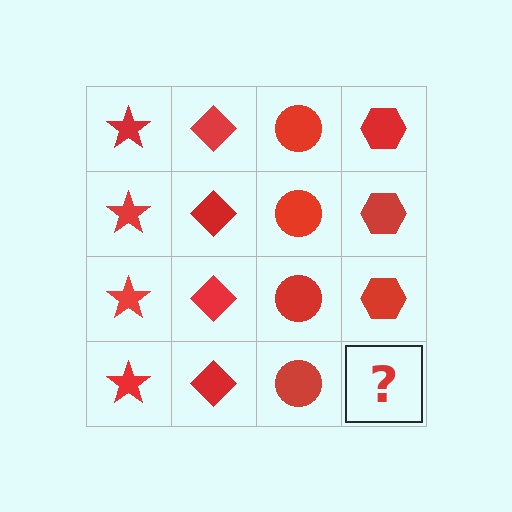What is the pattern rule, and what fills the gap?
The rule is that each column has a consistent shape. The gap should be filled with a red hexagon.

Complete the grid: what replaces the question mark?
The question mark should be replaced with a red hexagon.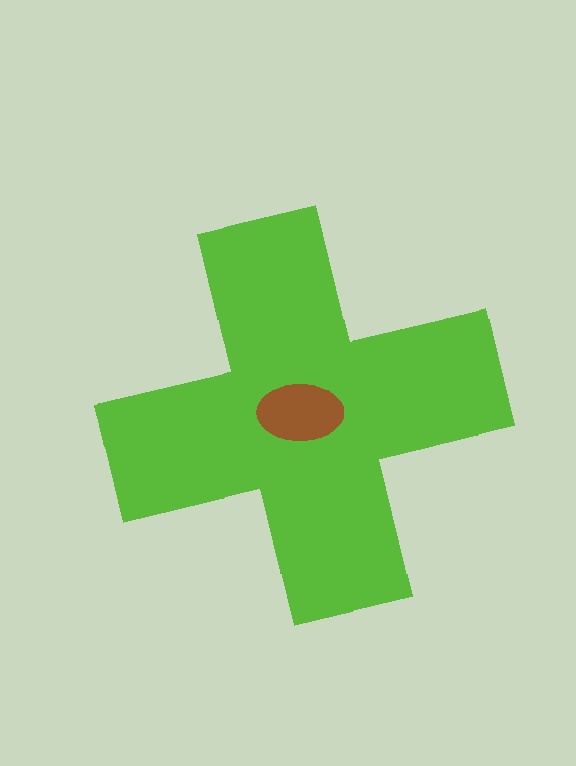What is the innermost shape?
The brown ellipse.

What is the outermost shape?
The lime cross.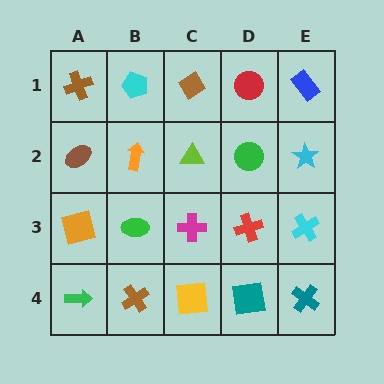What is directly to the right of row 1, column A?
A cyan pentagon.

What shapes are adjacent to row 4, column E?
A cyan cross (row 3, column E), a teal square (row 4, column D).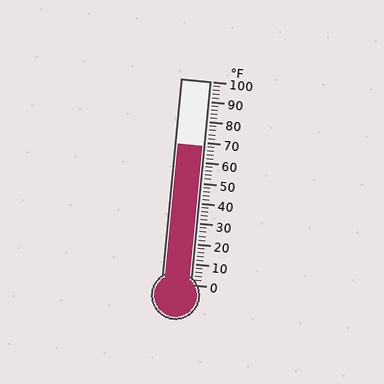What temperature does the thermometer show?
The thermometer shows approximately 68°F.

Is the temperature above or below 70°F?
The temperature is below 70°F.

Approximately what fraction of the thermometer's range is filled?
The thermometer is filled to approximately 70% of its range.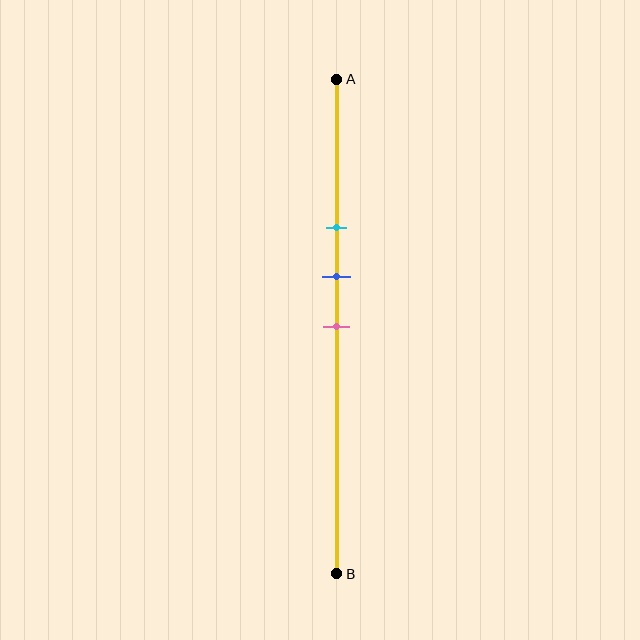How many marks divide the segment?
There are 3 marks dividing the segment.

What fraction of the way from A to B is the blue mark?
The blue mark is approximately 40% (0.4) of the way from A to B.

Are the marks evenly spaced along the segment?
Yes, the marks are approximately evenly spaced.